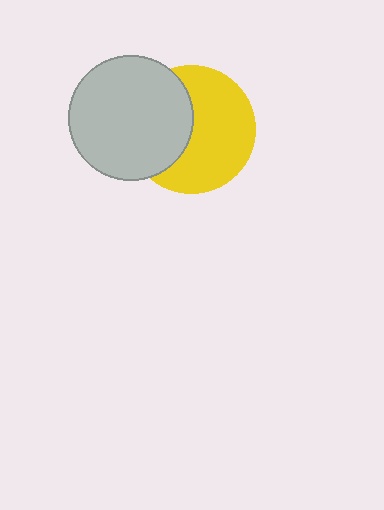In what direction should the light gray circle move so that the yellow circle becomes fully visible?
The light gray circle should move left. That is the shortest direction to clear the overlap and leave the yellow circle fully visible.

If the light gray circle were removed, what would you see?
You would see the complete yellow circle.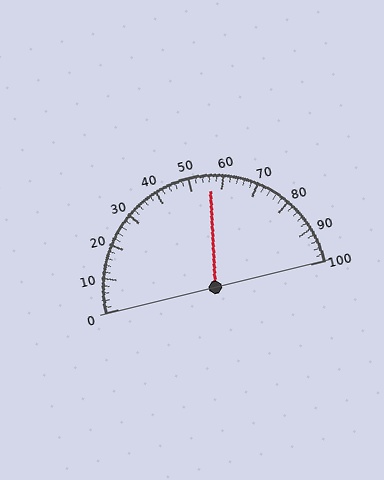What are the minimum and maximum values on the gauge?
The gauge ranges from 0 to 100.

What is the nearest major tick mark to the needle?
The nearest major tick mark is 60.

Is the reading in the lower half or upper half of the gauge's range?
The reading is in the upper half of the range (0 to 100).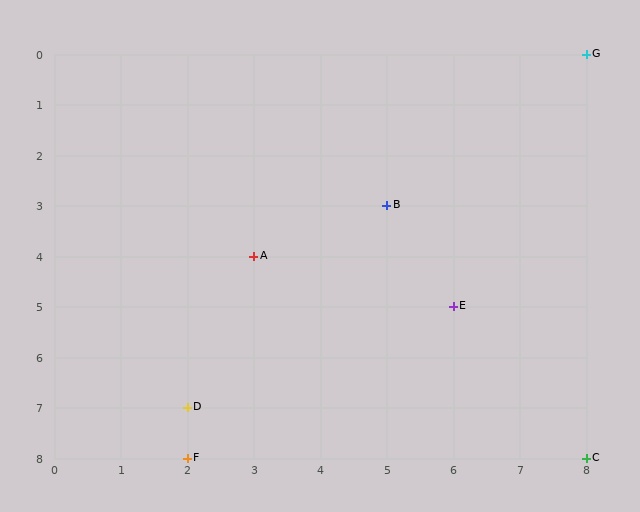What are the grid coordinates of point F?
Point F is at grid coordinates (2, 8).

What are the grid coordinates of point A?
Point A is at grid coordinates (3, 4).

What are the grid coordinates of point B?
Point B is at grid coordinates (5, 3).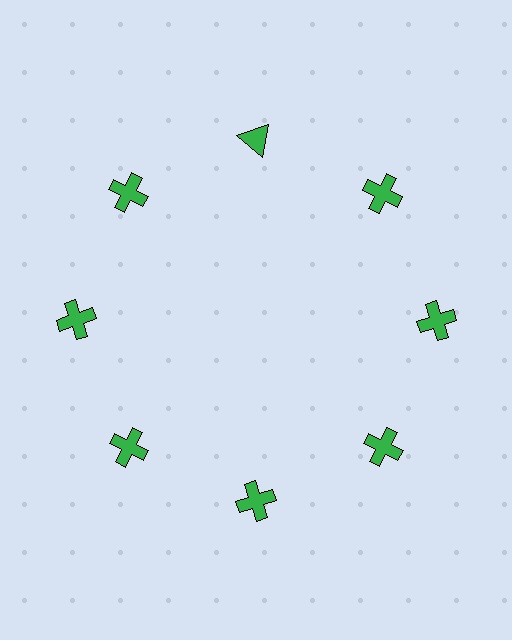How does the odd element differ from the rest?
It has a different shape: triangle instead of cross.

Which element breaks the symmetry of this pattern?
The green triangle at roughly the 12 o'clock position breaks the symmetry. All other shapes are green crosses.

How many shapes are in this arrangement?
There are 8 shapes arranged in a ring pattern.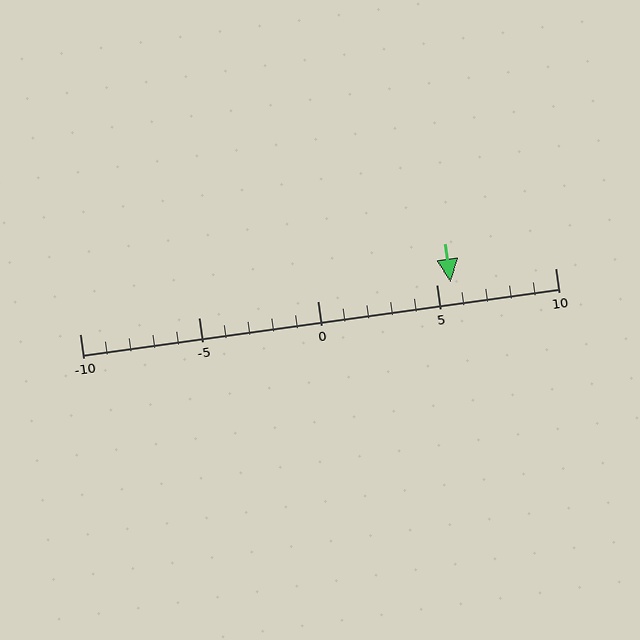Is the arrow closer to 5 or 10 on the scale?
The arrow is closer to 5.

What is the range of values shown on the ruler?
The ruler shows values from -10 to 10.